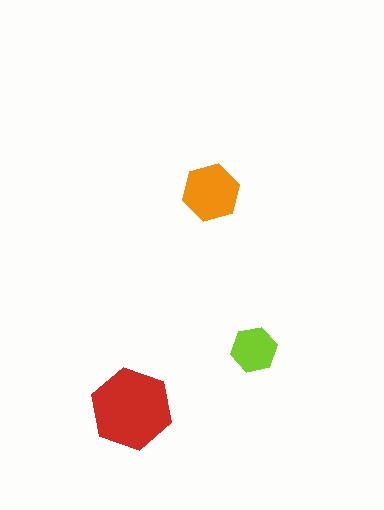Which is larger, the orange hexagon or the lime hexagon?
The orange one.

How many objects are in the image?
There are 3 objects in the image.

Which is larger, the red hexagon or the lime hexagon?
The red one.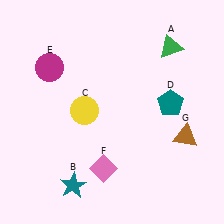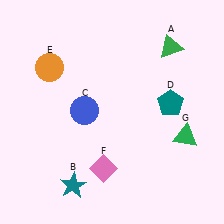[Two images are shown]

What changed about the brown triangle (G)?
In Image 1, G is brown. In Image 2, it changed to green.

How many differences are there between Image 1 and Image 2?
There are 3 differences between the two images.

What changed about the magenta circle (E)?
In Image 1, E is magenta. In Image 2, it changed to orange.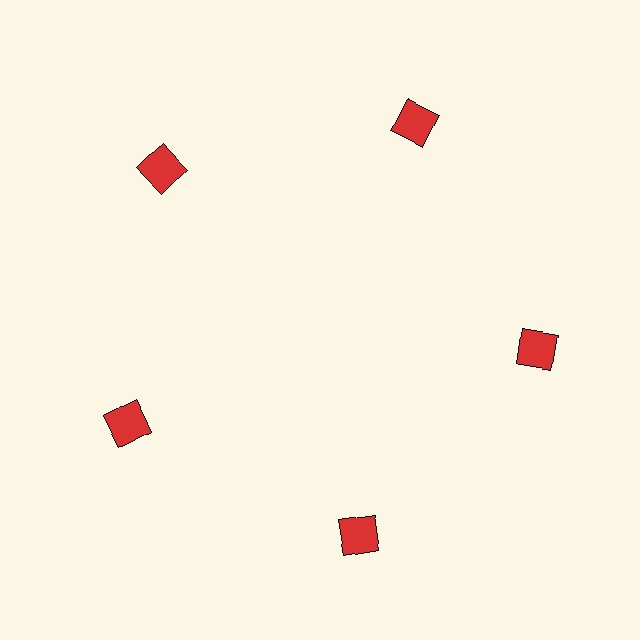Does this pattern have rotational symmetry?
Yes, this pattern has 5-fold rotational symmetry. It looks the same after rotating 72 degrees around the center.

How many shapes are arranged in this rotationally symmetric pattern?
There are 5 shapes, arranged in 5 groups of 1.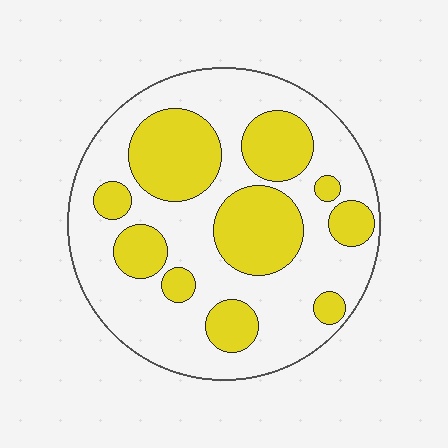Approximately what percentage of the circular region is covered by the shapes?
Approximately 35%.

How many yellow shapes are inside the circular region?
10.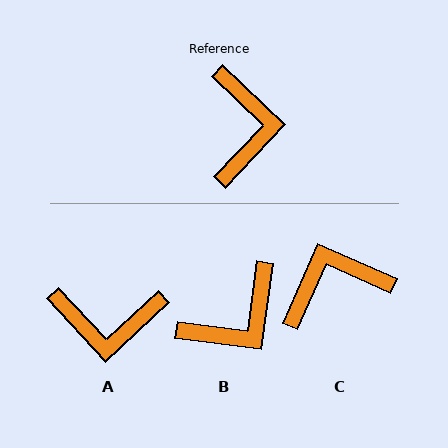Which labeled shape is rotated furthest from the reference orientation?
C, about 110 degrees away.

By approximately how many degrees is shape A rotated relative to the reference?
Approximately 93 degrees clockwise.